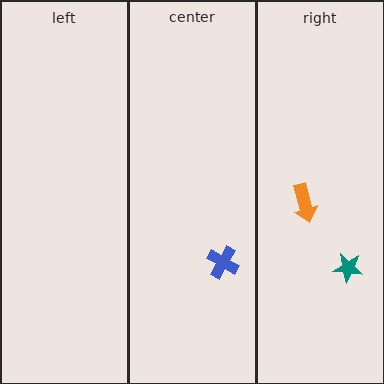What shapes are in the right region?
The orange arrow, the teal star.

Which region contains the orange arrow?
The right region.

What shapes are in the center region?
The blue cross.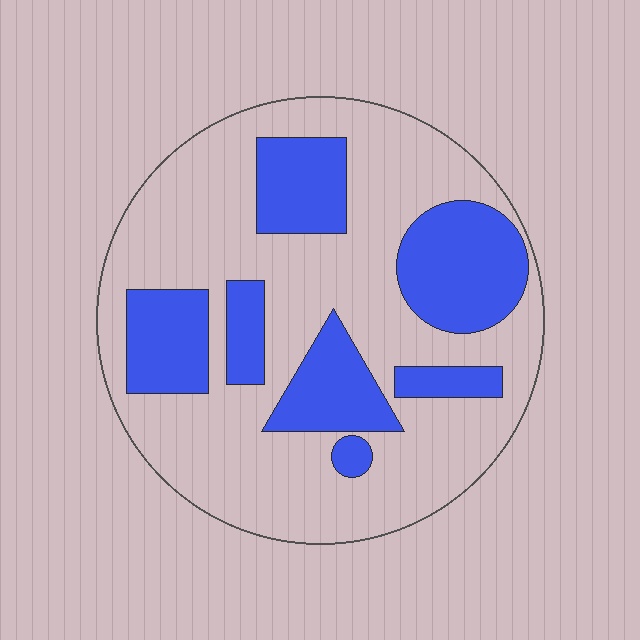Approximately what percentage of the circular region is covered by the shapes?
Approximately 30%.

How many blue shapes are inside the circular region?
7.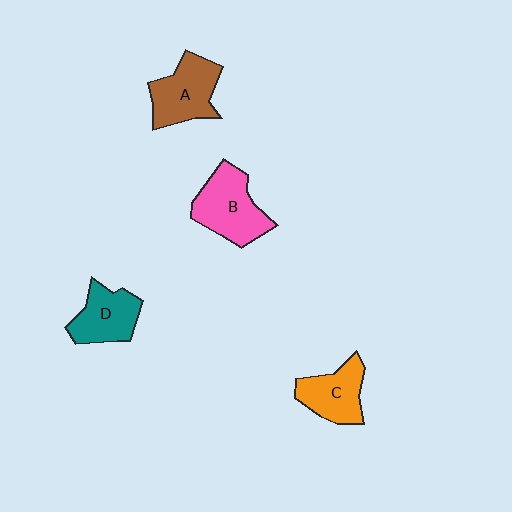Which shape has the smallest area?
Shape C (orange).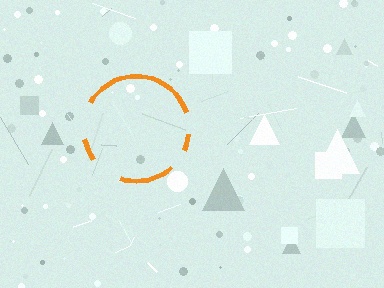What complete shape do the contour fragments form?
The contour fragments form a circle.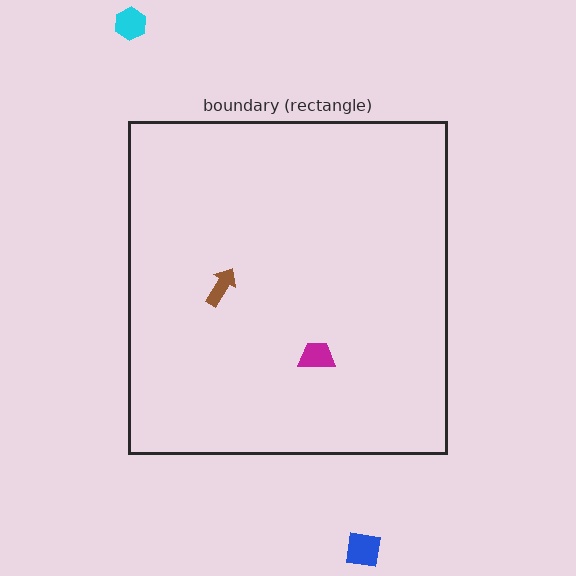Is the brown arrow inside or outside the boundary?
Inside.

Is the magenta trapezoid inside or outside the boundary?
Inside.